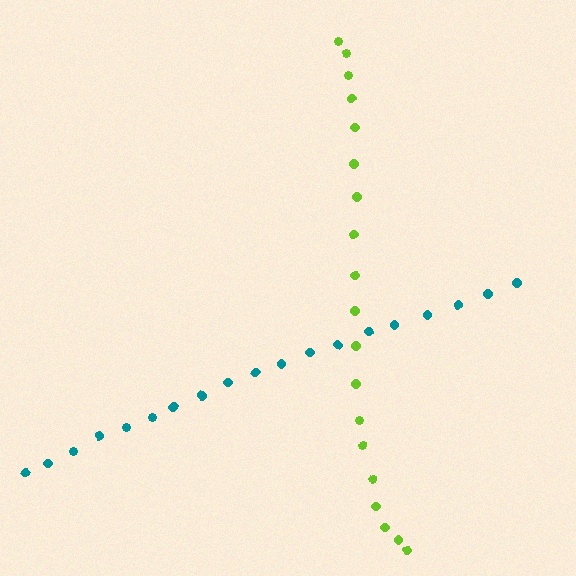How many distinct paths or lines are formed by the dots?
There are 2 distinct paths.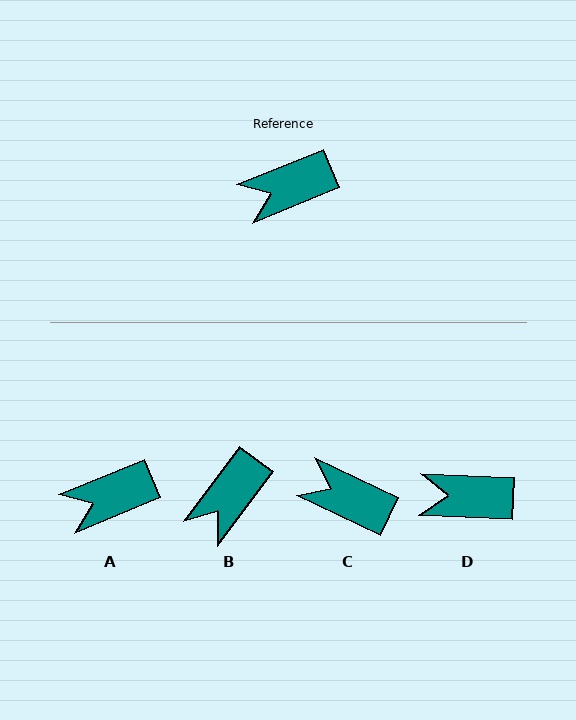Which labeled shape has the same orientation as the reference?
A.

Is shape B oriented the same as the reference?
No, it is off by about 30 degrees.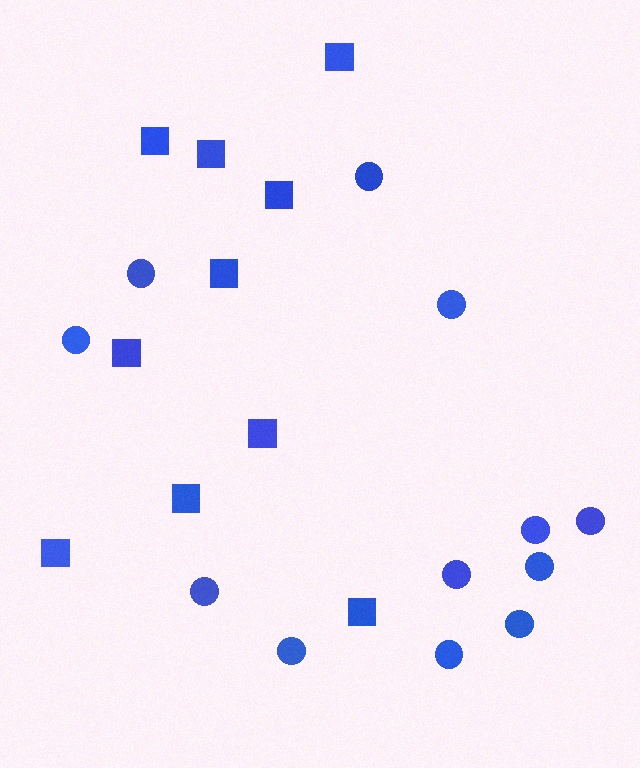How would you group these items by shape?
There are 2 groups: one group of circles (12) and one group of squares (10).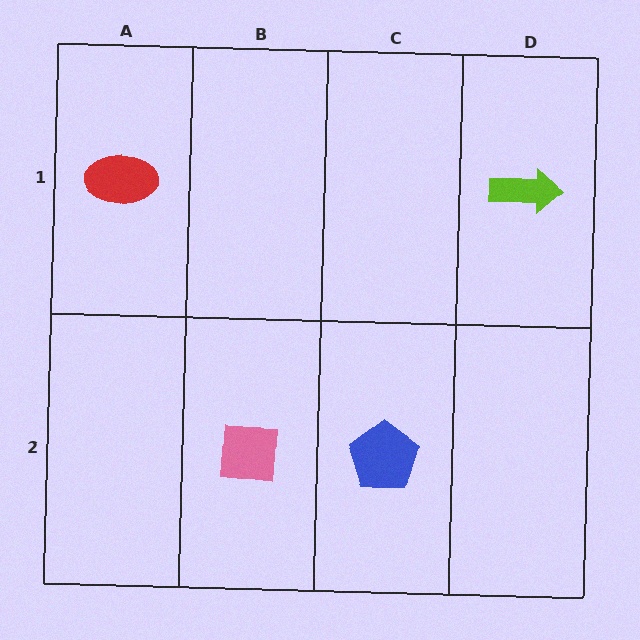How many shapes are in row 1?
2 shapes.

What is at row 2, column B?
A pink square.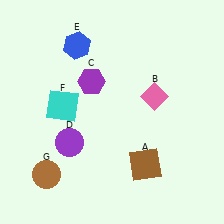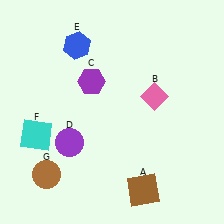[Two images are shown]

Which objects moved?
The objects that moved are: the brown square (A), the cyan square (F).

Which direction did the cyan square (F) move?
The cyan square (F) moved down.